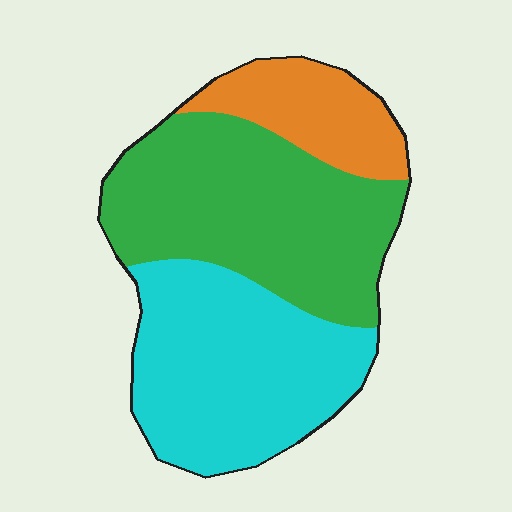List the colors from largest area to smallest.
From largest to smallest: green, cyan, orange.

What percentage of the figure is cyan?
Cyan covers about 40% of the figure.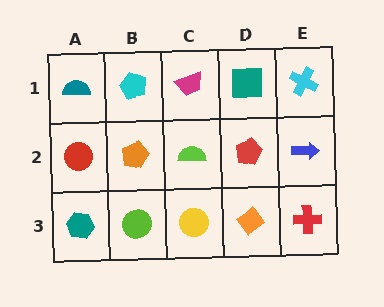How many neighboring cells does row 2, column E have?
3.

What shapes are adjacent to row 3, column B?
An orange pentagon (row 2, column B), a teal hexagon (row 3, column A), a yellow circle (row 3, column C).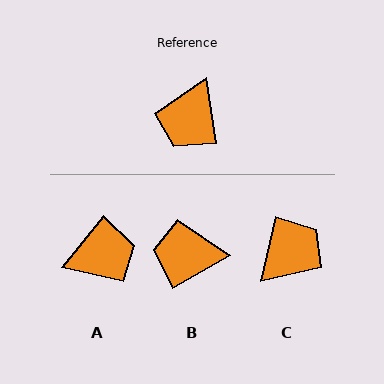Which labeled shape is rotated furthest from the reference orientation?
C, about 158 degrees away.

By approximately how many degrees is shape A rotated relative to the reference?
Approximately 133 degrees counter-clockwise.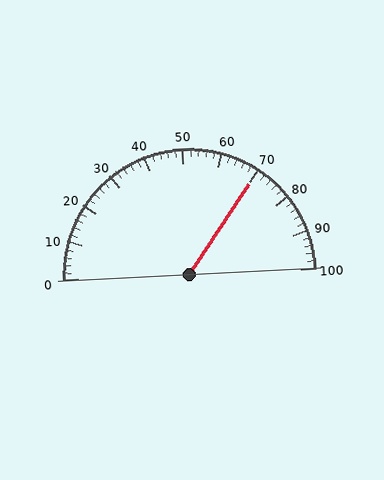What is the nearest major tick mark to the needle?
The nearest major tick mark is 70.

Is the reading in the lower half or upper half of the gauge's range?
The reading is in the upper half of the range (0 to 100).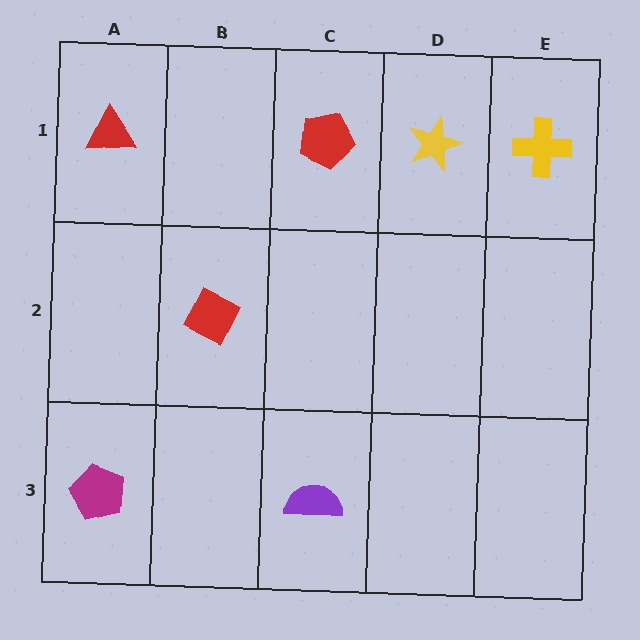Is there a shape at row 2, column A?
No, that cell is empty.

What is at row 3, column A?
A magenta pentagon.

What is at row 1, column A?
A red triangle.